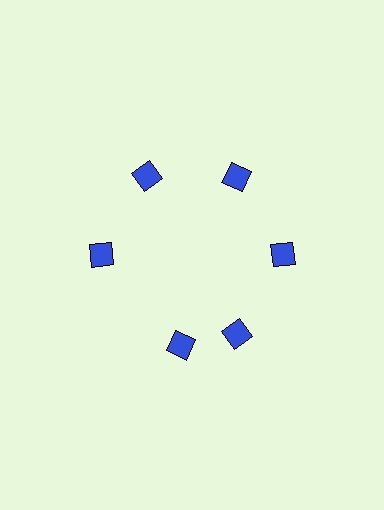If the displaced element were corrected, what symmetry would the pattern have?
It would have 6-fold rotational symmetry — the pattern would map onto itself every 60 degrees.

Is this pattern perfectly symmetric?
No. The 6 blue diamonds are arranged in a ring, but one element near the 7 o'clock position is rotated out of alignment along the ring, breaking the 6-fold rotational symmetry.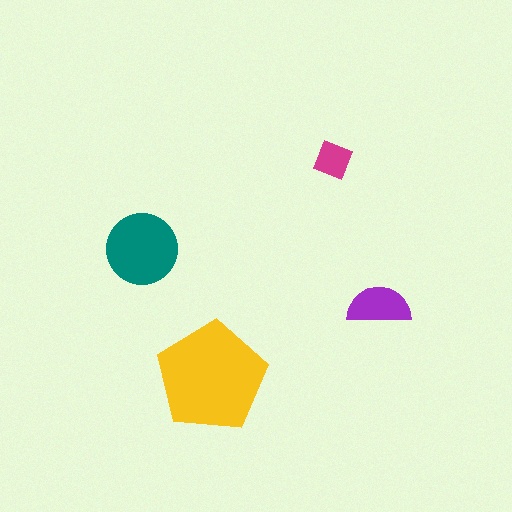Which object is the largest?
The yellow pentagon.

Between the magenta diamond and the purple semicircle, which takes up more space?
The purple semicircle.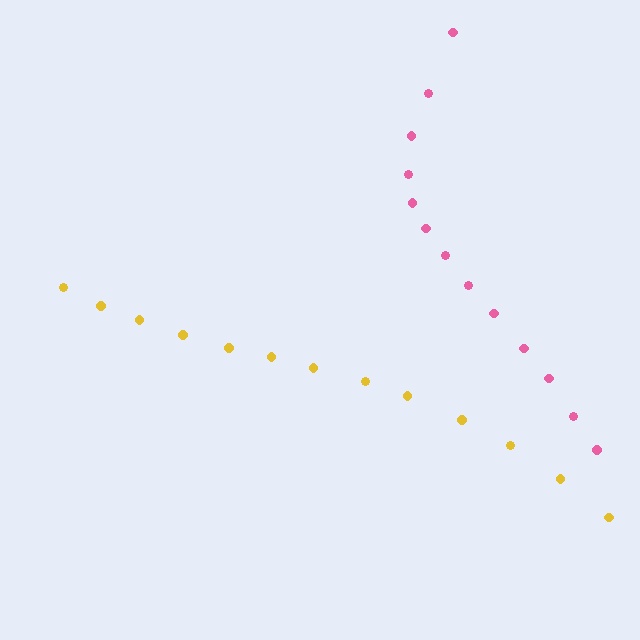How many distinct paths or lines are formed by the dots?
There are 2 distinct paths.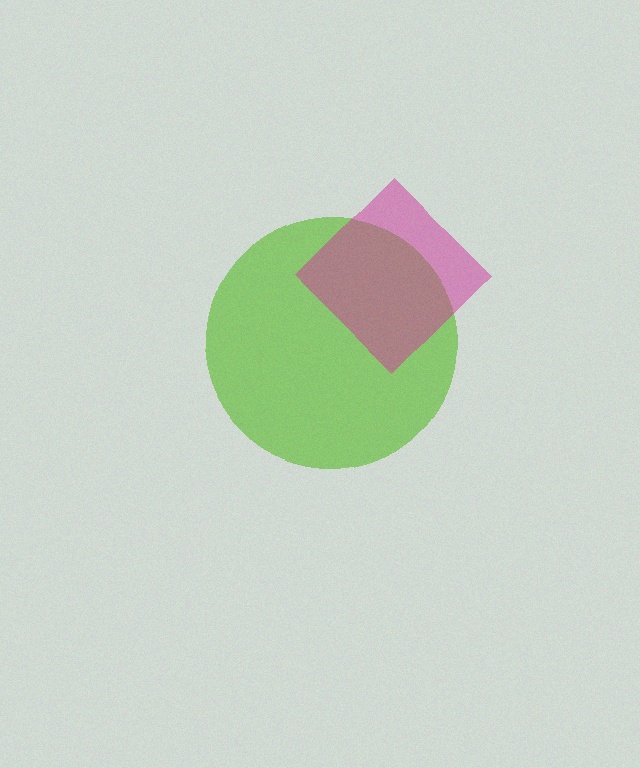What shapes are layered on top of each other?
The layered shapes are: a lime circle, a magenta diamond.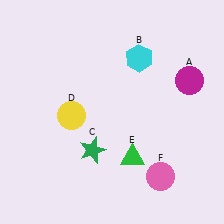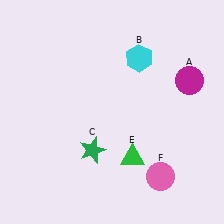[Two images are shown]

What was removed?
The yellow circle (D) was removed in Image 2.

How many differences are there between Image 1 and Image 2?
There is 1 difference between the two images.